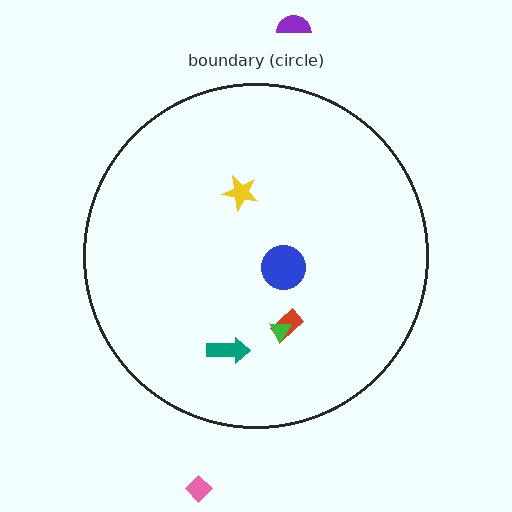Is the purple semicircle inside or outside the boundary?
Outside.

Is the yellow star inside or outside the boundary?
Inside.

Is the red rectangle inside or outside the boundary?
Inside.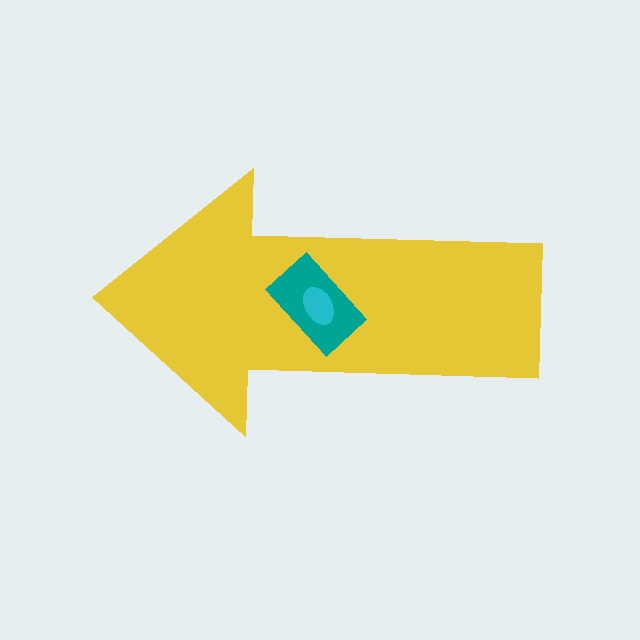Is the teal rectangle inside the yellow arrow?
Yes.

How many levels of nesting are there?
3.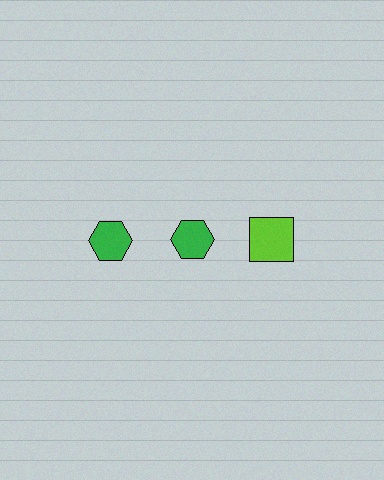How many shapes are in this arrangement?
There are 3 shapes arranged in a grid pattern.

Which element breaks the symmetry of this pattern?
The lime square in the top row, center column breaks the symmetry. All other shapes are green hexagons.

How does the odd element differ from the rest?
It differs in both color (lime instead of green) and shape (square instead of hexagon).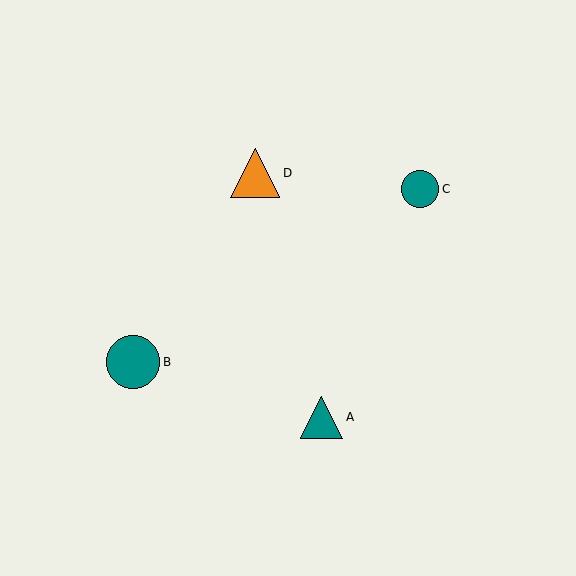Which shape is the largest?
The teal circle (labeled B) is the largest.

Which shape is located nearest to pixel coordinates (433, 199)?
The teal circle (labeled C) at (420, 189) is nearest to that location.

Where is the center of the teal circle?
The center of the teal circle is at (133, 362).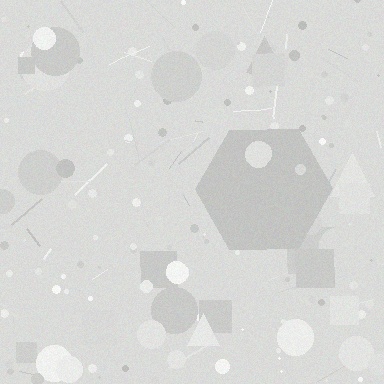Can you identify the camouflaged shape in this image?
The camouflaged shape is a hexagon.